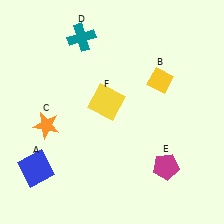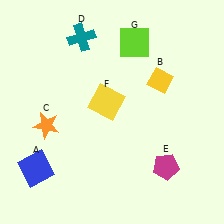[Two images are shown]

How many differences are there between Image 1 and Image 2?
There is 1 difference between the two images.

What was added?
A lime square (G) was added in Image 2.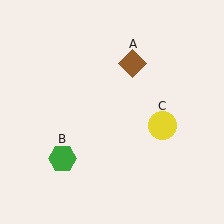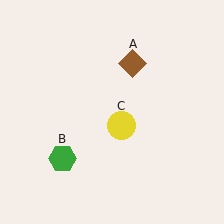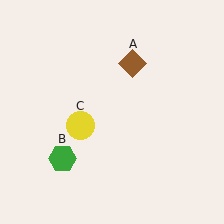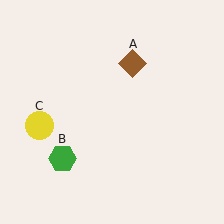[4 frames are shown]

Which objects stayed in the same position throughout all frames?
Brown diamond (object A) and green hexagon (object B) remained stationary.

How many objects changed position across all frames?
1 object changed position: yellow circle (object C).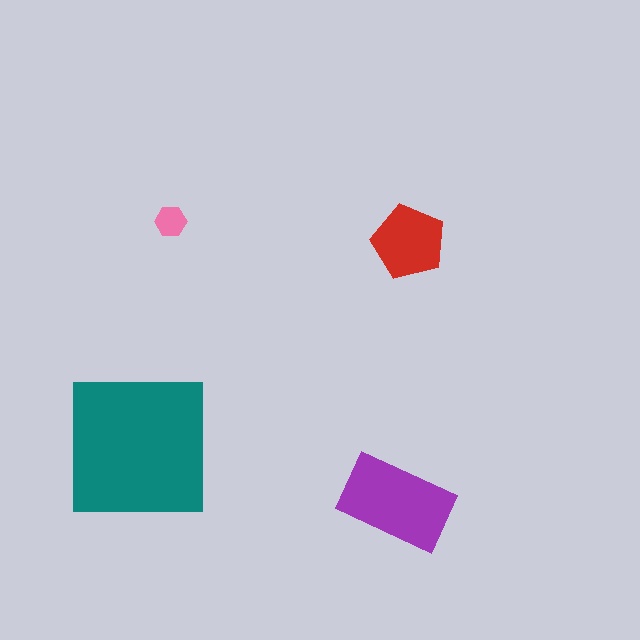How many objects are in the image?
There are 4 objects in the image.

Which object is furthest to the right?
The red pentagon is rightmost.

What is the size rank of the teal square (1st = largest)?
1st.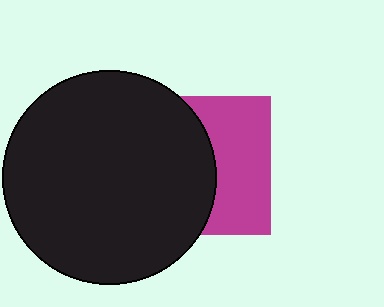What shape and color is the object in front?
The object in front is a black circle.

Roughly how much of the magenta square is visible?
About half of it is visible (roughly 45%).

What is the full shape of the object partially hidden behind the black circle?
The partially hidden object is a magenta square.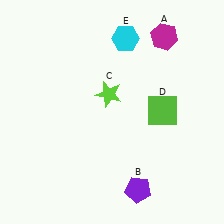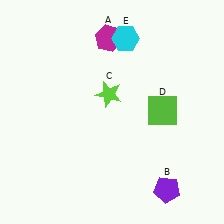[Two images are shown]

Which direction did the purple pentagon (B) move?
The purple pentagon (B) moved right.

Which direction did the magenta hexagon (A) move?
The magenta hexagon (A) moved left.